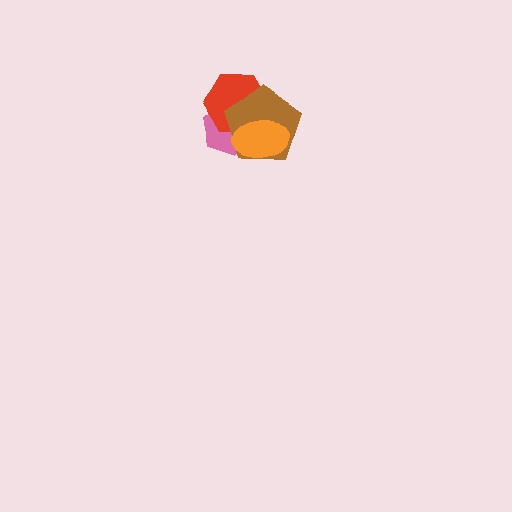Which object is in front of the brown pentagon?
The orange ellipse is in front of the brown pentagon.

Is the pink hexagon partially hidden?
Yes, it is partially covered by another shape.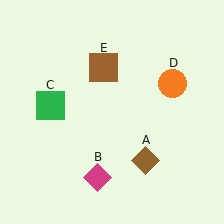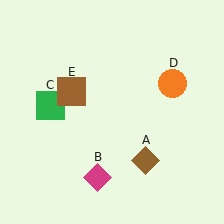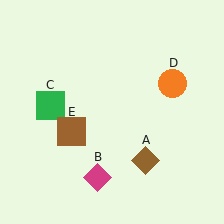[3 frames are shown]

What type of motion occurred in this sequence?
The brown square (object E) rotated counterclockwise around the center of the scene.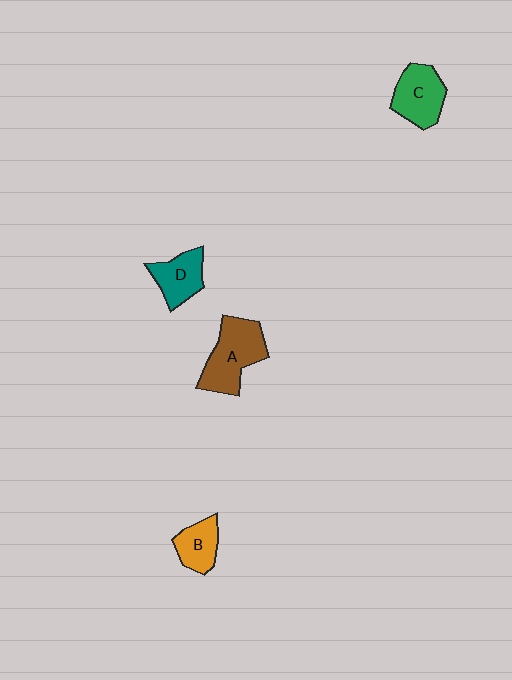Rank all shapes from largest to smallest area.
From largest to smallest: A (brown), C (green), D (teal), B (orange).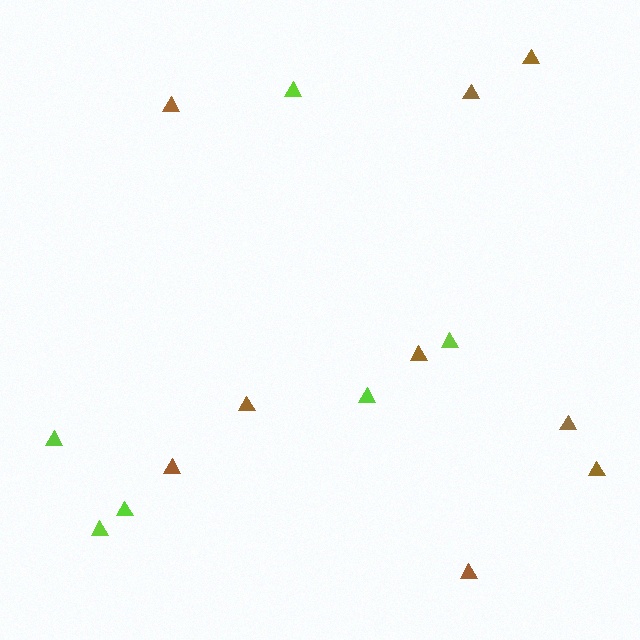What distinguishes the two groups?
There are 2 groups: one group of brown triangles (9) and one group of lime triangles (6).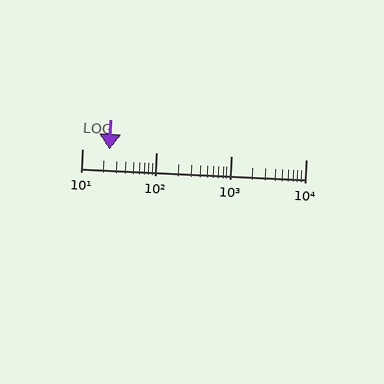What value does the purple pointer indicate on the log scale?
The pointer indicates approximately 23.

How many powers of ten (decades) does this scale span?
The scale spans 3 decades, from 10 to 10000.